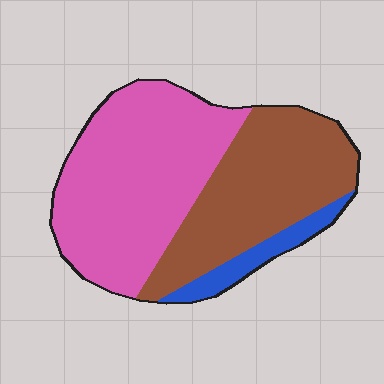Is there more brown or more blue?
Brown.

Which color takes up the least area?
Blue, at roughly 10%.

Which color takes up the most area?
Pink, at roughly 50%.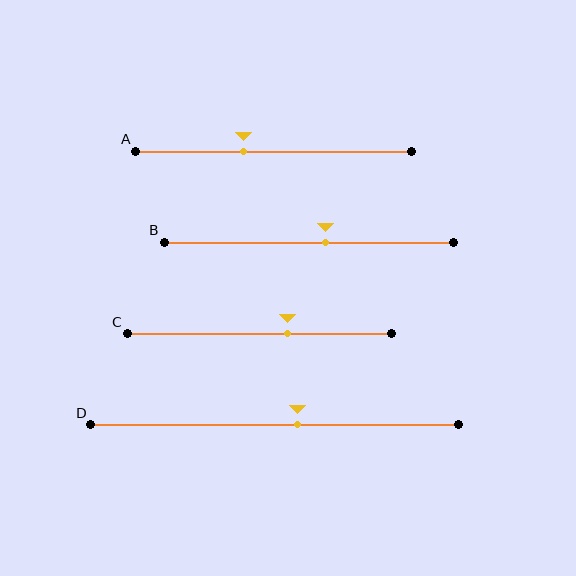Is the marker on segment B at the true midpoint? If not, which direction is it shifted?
No, the marker on segment B is shifted to the right by about 6% of the segment length.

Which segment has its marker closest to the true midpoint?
Segment B has its marker closest to the true midpoint.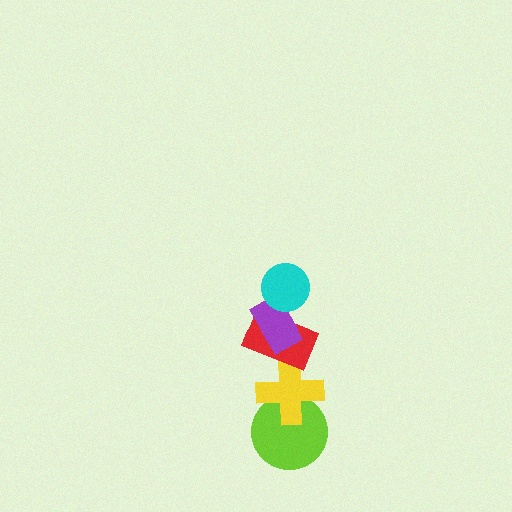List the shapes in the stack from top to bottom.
From top to bottom: the cyan circle, the purple rectangle, the red rectangle, the yellow cross, the lime circle.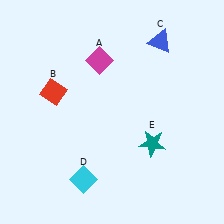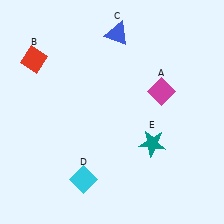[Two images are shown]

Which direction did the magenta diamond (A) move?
The magenta diamond (A) moved right.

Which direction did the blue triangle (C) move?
The blue triangle (C) moved left.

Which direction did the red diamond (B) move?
The red diamond (B) moved up.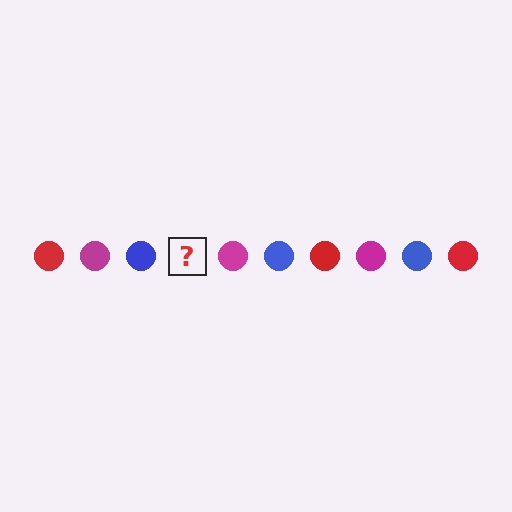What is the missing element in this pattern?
The missing element is a red circle.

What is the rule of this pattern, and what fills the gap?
The rule is that the pattern cycles through red, magenta, blue circles. The gap should be filled with a red circle.